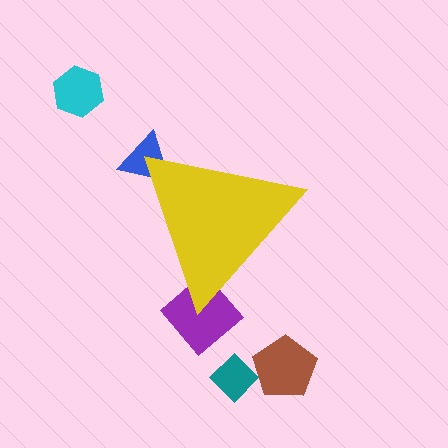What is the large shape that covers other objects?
A yellow triangle.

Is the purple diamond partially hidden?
Yes, the purple diamond is partially hidden behind the yellow triangle.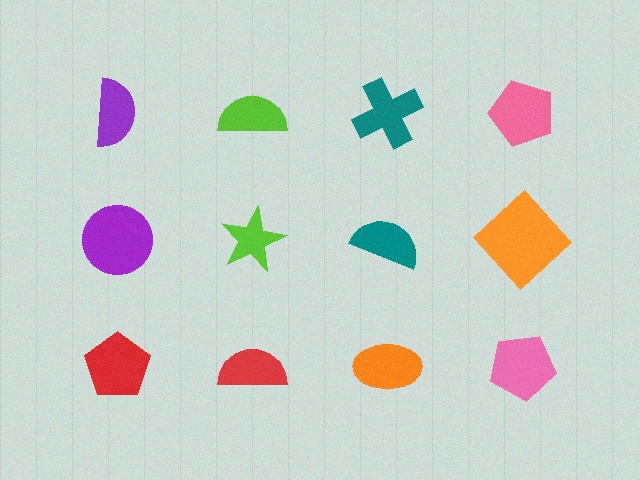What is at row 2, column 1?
A purple circle.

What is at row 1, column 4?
A pink pentagon.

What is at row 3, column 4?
A pink pentagon.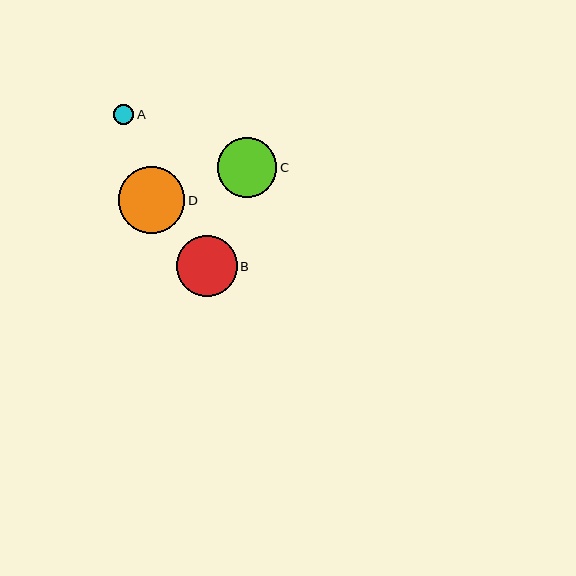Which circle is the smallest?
Circle A is the smallest with a size of approximately 20 pixels.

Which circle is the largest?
Circle D is the largest with a size of approximately 66 pixels.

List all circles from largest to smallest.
From largest to smallest: D, B, C, A.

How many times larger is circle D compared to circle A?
Circle D is approximately 3.3 times the size of circle A.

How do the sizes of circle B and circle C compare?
Circle B and circle C are approximately the same size.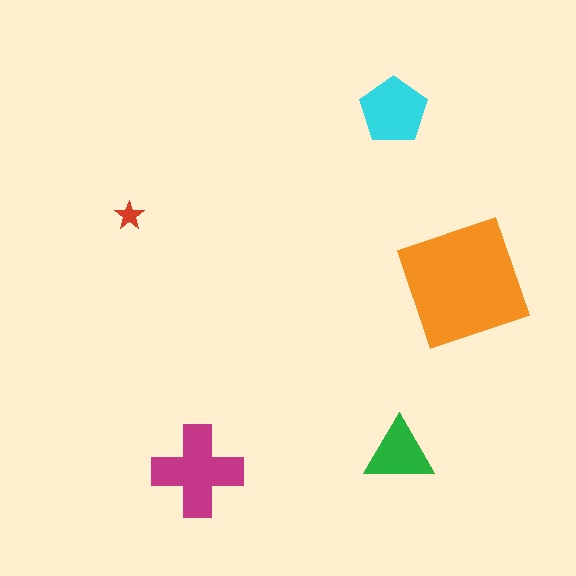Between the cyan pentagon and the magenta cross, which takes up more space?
The magenta cross.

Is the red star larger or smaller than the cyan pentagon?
Smaller.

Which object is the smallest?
The red star.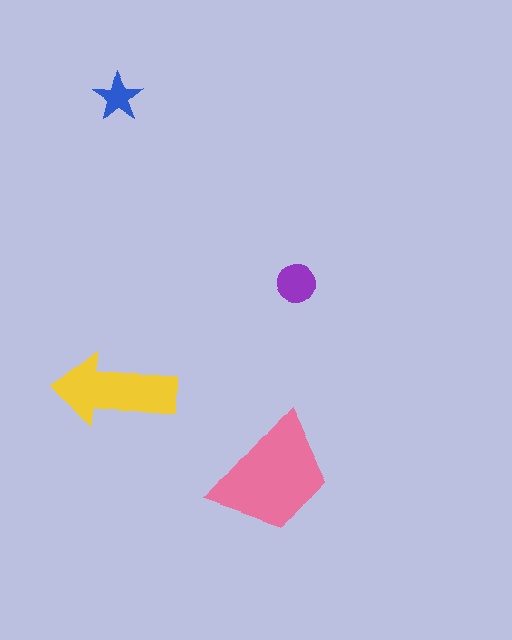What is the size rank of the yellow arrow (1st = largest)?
2nd.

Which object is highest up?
The blue star is topmost.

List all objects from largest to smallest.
The pink trapezoid, the yellow arrow, the purple circle, the blue star.